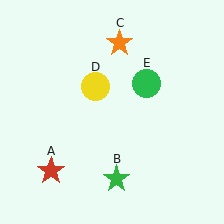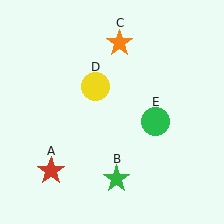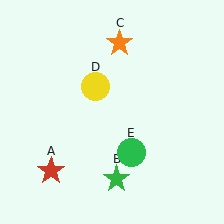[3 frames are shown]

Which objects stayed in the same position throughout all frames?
Red star (object A) and green star (object B) and orange star (object C) and yellow circle (object D) remained stationary.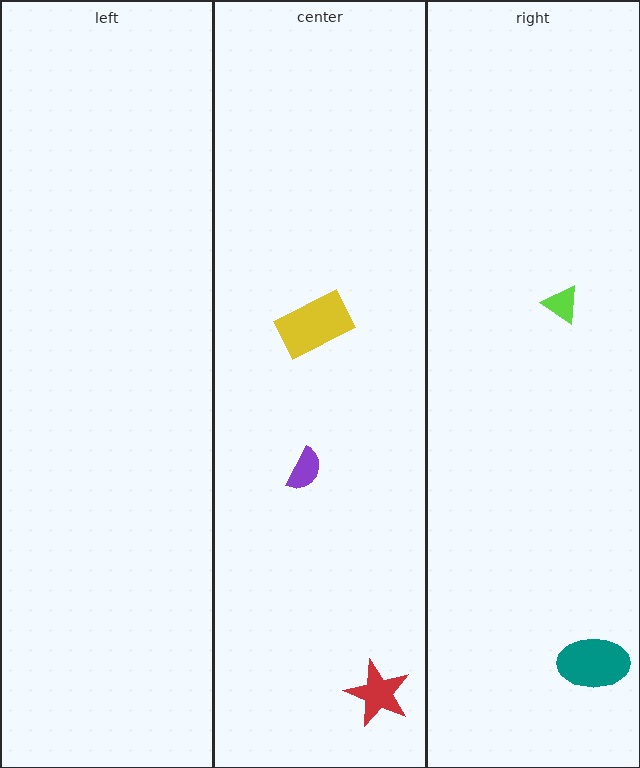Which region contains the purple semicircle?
The center region.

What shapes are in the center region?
The yellow rectangle, the red star, the purple semicircle.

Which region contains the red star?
The center region.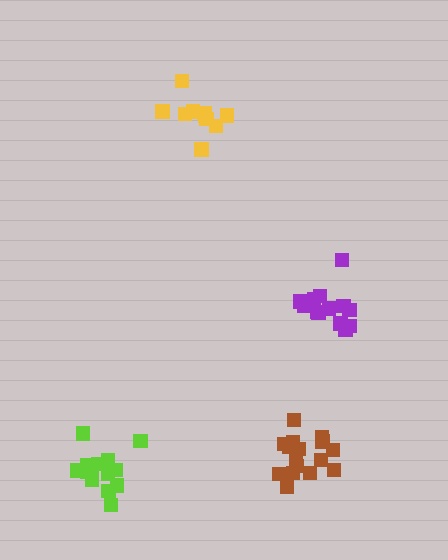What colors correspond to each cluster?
The clusters are colored: purple, yellow, brown, lime.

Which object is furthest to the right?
The purple cluster is rightmost.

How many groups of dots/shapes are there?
There are 4 groups.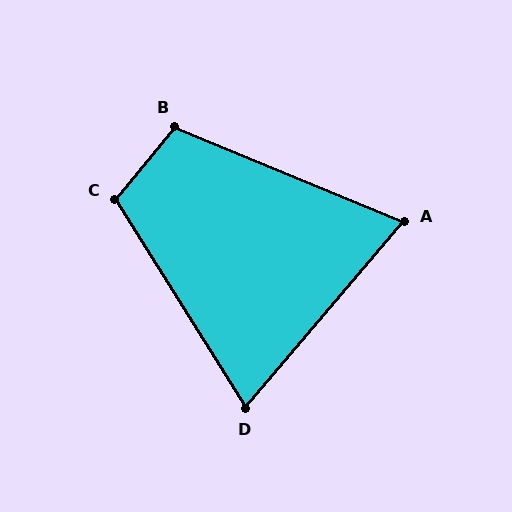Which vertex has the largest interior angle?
C, at approximately 108 degrees.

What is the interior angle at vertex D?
Approximately 73 degrees (acute).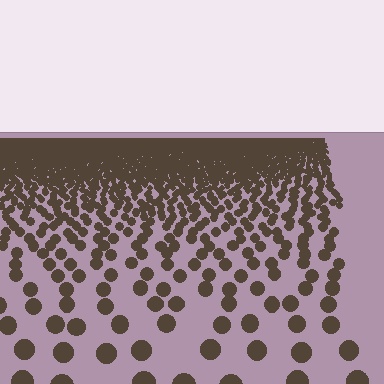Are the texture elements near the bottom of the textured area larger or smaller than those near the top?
Larger. Near the bottom, elements are closer to the viewer and appear at a bigger on-screen size.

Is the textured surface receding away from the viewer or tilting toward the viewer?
The surface is receding away from the viewer. Texture elements get smaller and denser toward the top.